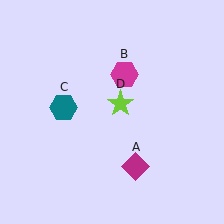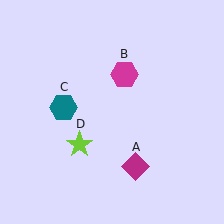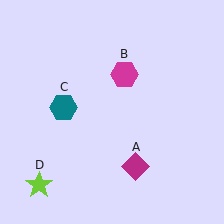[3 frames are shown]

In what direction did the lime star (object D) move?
The lime star (object D) moved down and to the left.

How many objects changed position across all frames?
1 object changed position: lime star (object D).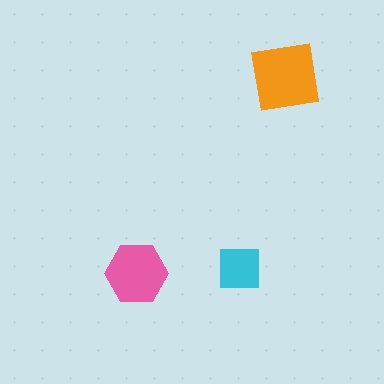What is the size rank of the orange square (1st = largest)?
1st.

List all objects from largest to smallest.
The orange square, the pink hexagon, the cyan square.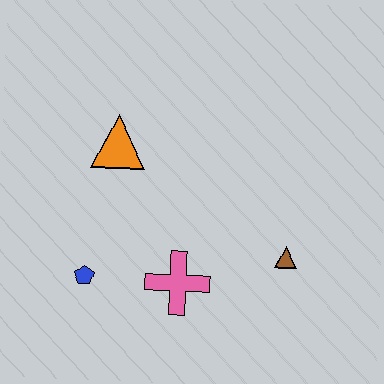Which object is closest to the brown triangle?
The pink cross is closest to the brown triangle.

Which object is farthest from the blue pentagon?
The brown triangle is farthest from the blue pentagon.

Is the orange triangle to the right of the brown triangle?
No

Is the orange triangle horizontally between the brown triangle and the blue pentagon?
Yes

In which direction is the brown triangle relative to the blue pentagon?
The brown triangle is to the right of the blue pentagon.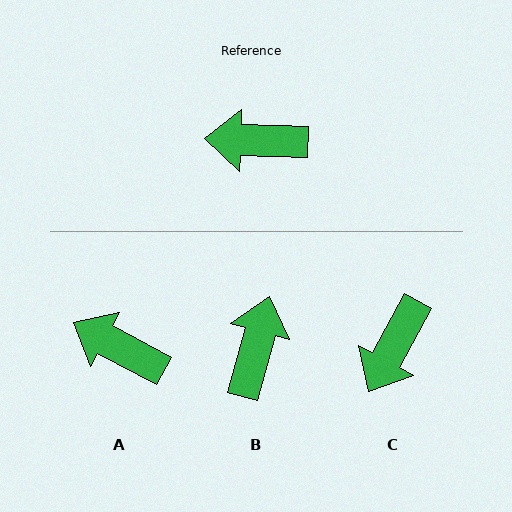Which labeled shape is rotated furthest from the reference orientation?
B, about 103 degrees away.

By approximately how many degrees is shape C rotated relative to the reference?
Approximately 63 degrees counter-clockwise.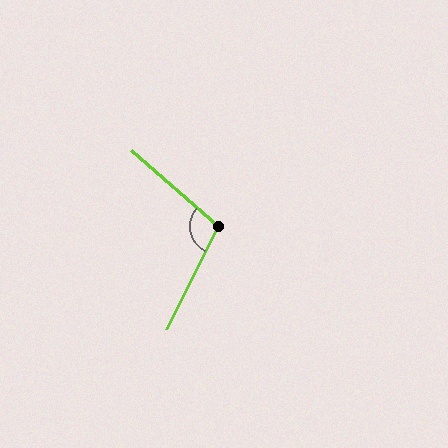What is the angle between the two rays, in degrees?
Approximately 105 degrees.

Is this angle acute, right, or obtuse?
It is obtuse.